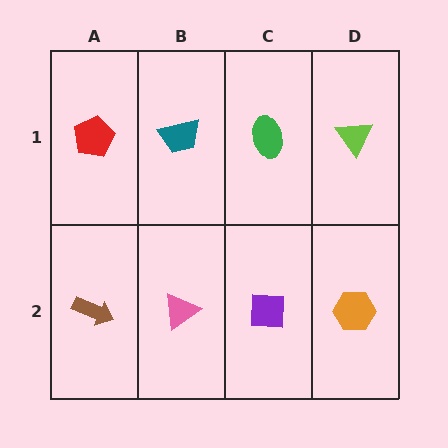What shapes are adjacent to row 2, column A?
A red pentagon (row 1, column A), a pink triangle (row 2, column B).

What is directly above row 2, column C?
A green ellipse.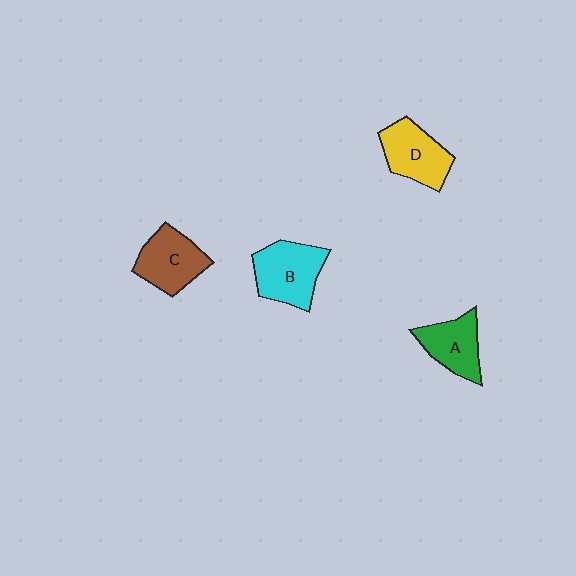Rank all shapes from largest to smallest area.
From largest to smallest: B (cyan), C (brown), D (yellow), A (green).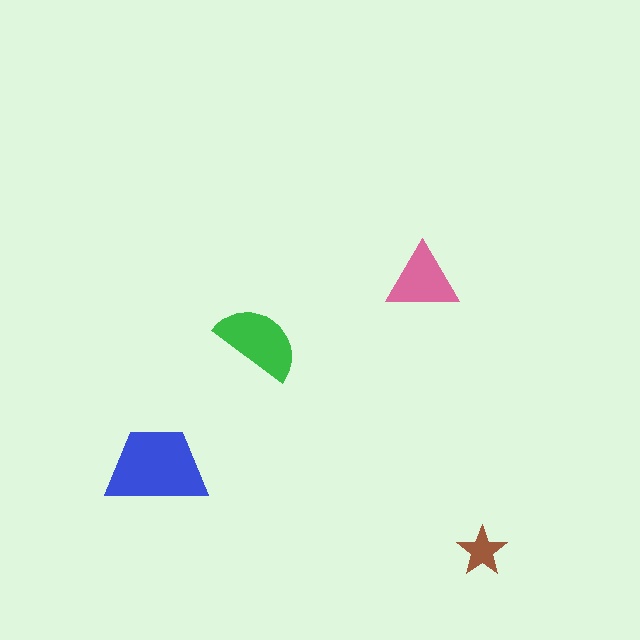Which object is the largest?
The blue trapezoid.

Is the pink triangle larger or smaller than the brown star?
Larger.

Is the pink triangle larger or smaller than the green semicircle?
Smaller.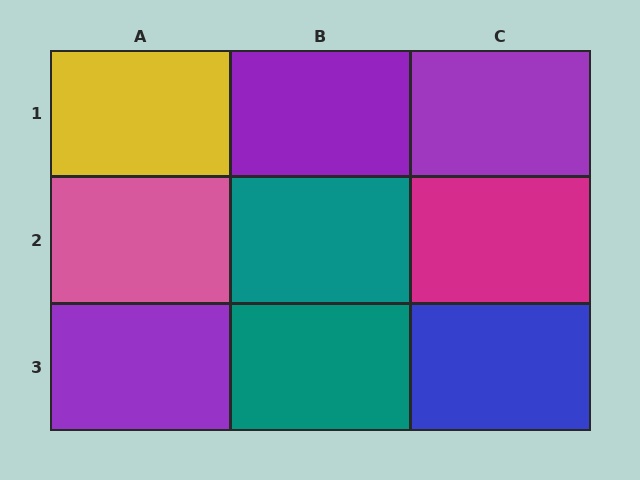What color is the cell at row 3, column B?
Teal.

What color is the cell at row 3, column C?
Blue.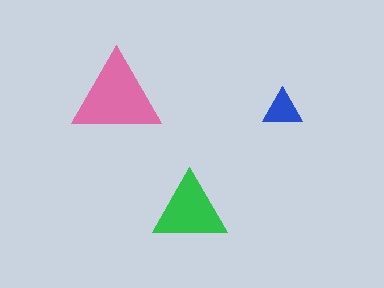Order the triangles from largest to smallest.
the pink one, the green one, the blue one.